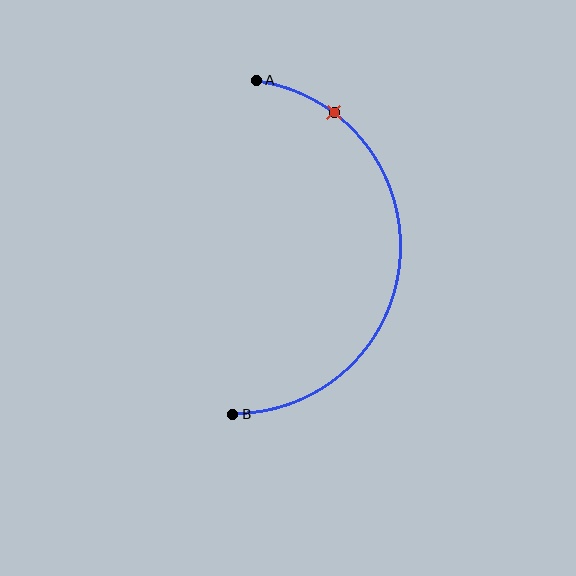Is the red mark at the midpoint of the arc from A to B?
No. The red mark lies on the arc but is closer to endpoint A. The arc midpoint would be at the point on the curve equidistant along the arc from both A and B.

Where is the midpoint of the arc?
The arc midpoint is the point on the curve farthest from the straight line joining A and B. It sits to the right of that line.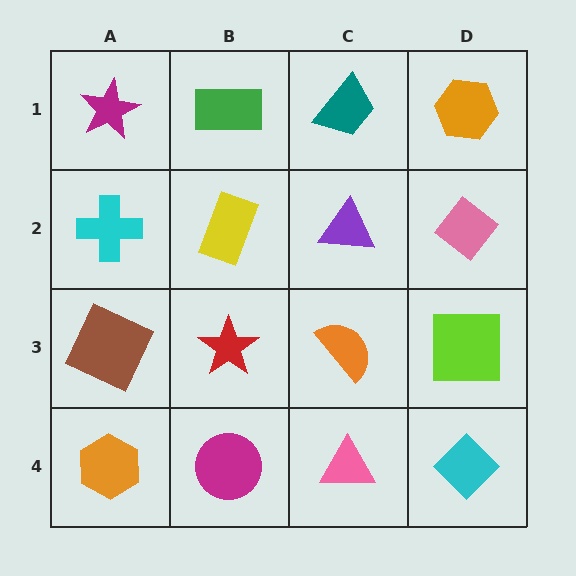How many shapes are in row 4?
4 shapes.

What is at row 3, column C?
An orange semicircle.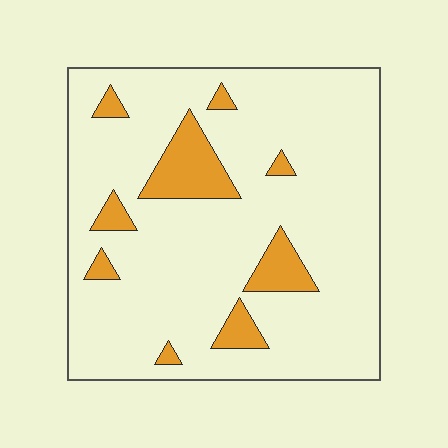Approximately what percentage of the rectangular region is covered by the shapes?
Approximately 15%.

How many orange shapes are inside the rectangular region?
9.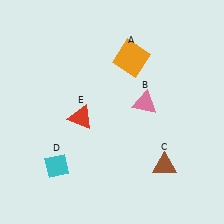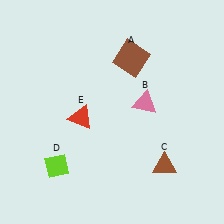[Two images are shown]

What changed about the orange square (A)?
In Image 1, A is orange. In Image 2, it changed to brown.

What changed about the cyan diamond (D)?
In Image 1, D is cyan. In Image 2, it changed to lime.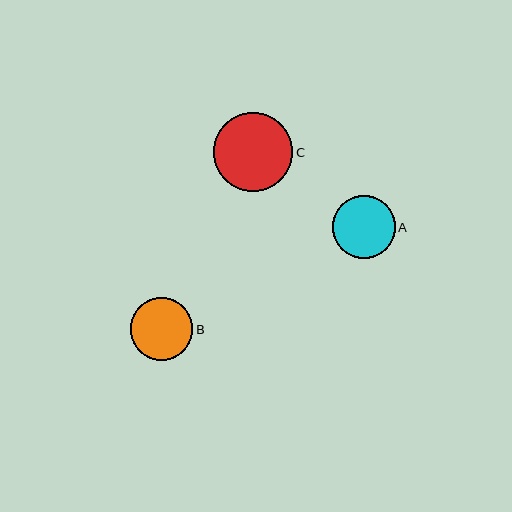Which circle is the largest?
Circle C is the largest with a size of approximately 79 pixels.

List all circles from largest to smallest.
From largest to smallest: C, A, B.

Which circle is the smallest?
Circle B is the smallest with a size of approximately 62 pixels.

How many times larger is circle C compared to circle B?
Circle C is approximately 1.3 times the size of circle B.